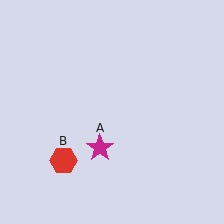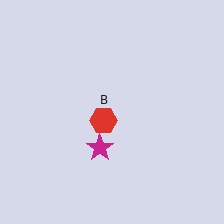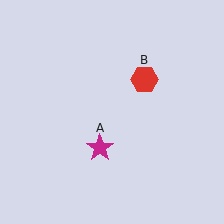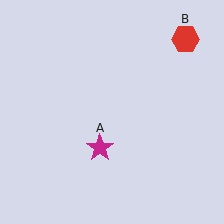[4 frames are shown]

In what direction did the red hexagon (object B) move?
The red hexagon (object B) moved up and to the right.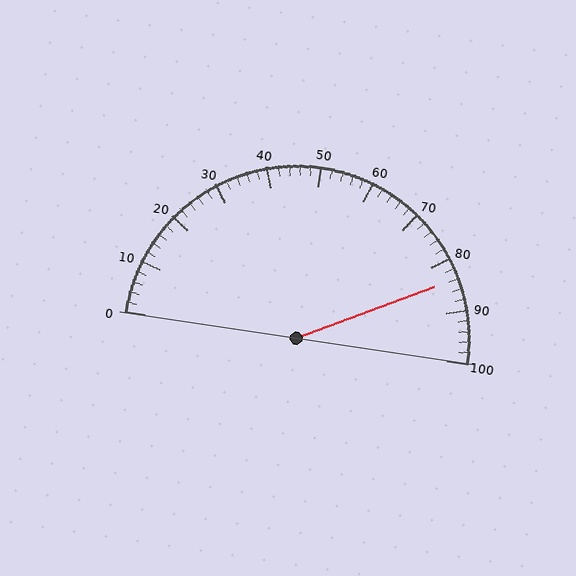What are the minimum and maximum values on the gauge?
The gauge ranges from 0 to 100.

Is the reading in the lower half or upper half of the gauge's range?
The reading is in the upper half of the range (0 to 100).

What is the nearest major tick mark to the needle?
The nearest major tick mark is 80.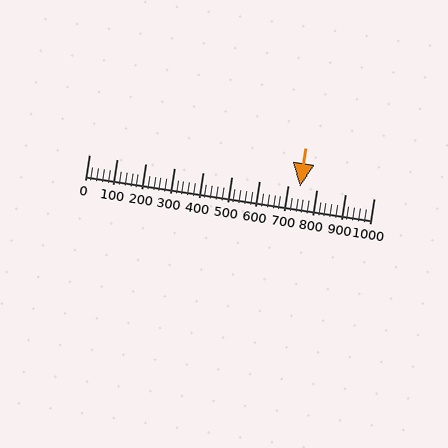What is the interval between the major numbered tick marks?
The major tick marks are spaced 100 units apart.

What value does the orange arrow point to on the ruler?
The orange arrow points to approximately 740.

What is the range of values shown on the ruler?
The ruler shows values from 0 to 1000.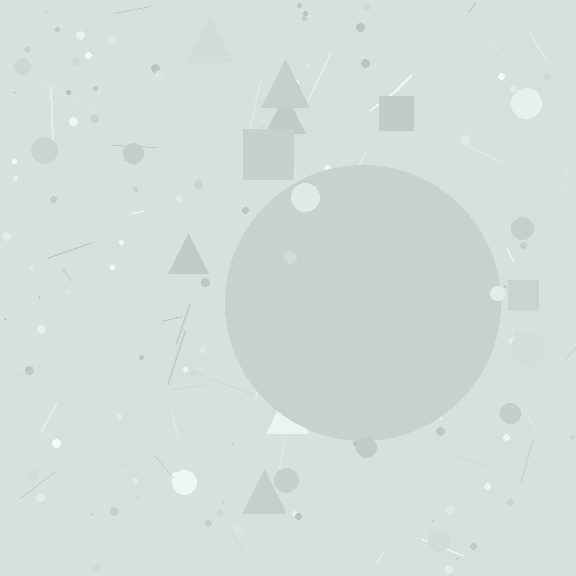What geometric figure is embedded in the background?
A circle is embedded in the background.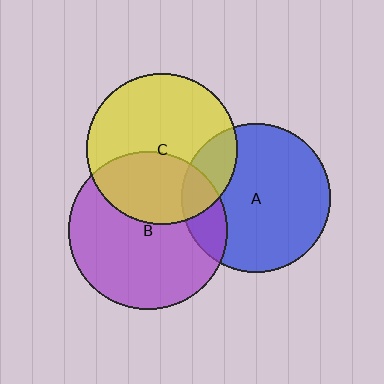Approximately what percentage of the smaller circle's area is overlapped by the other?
Approximately 15%.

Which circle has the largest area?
Circle B (purple).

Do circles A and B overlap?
Yes.